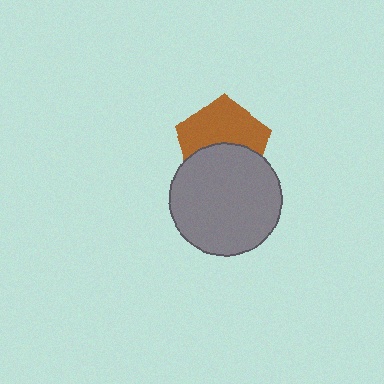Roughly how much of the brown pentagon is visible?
About half of it is visible (roughly 55%).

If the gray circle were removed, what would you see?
You would see the complete brown pentagon.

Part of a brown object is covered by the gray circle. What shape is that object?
It is a pentagon.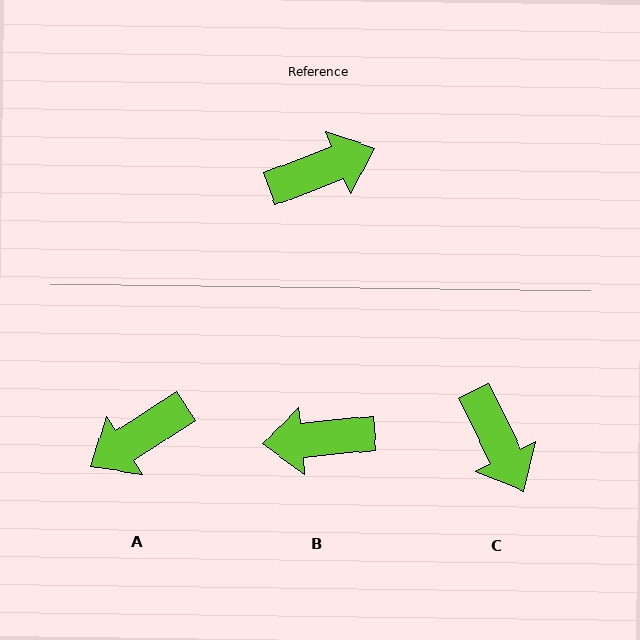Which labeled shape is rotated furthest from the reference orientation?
A, about 168 degrees away.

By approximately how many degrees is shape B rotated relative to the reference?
Approximately 164 degrees counter-clockwise.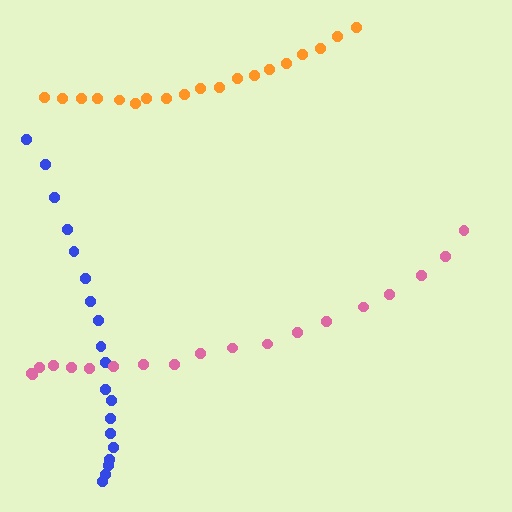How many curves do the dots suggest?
There are 3 distinct paths.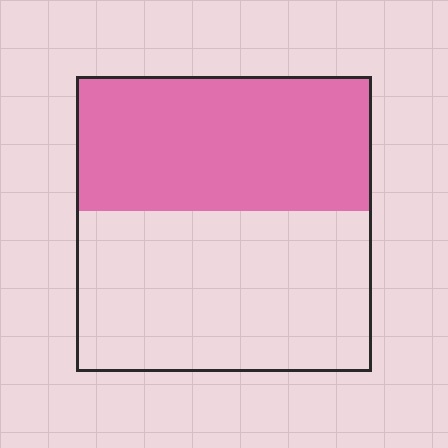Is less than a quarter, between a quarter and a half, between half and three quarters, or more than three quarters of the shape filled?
Between a quarter and a half.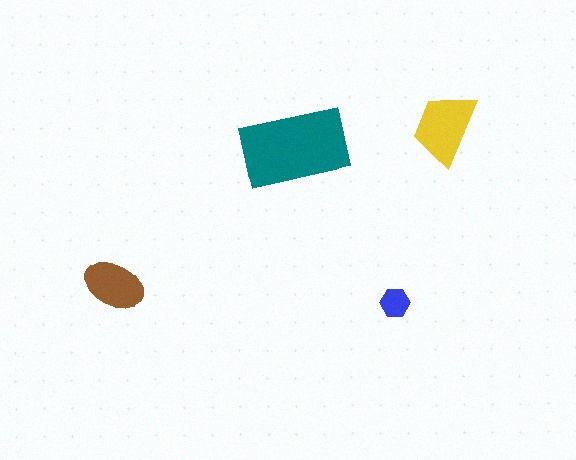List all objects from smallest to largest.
The blue hexagon, the brown ellipse, the yellow trapezoid, the teal rectangle.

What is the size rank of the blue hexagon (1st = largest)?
4th.